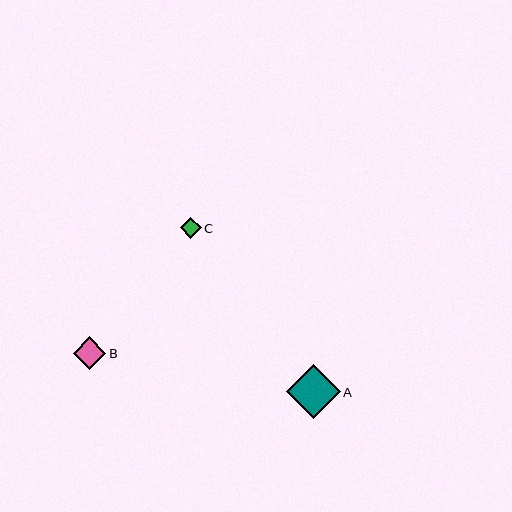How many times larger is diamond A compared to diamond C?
Diamond A is approximately 2.6 times the size of diamond C.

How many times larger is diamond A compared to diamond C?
Diamond A is approximately 2.6 times the size of diamond C.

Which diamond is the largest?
Diamond A is the largest with a size of approximately 54 pixels.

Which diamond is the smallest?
Diamond C is the smallest with a size of approximately 21 pixels.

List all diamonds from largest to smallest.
From largest to smallest: A, B, C.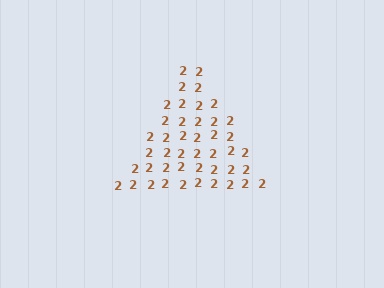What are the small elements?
The small elements are digit 2's.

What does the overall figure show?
The overall figure shows a triangle.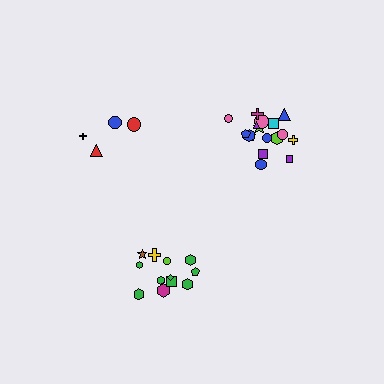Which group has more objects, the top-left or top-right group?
The top-right group.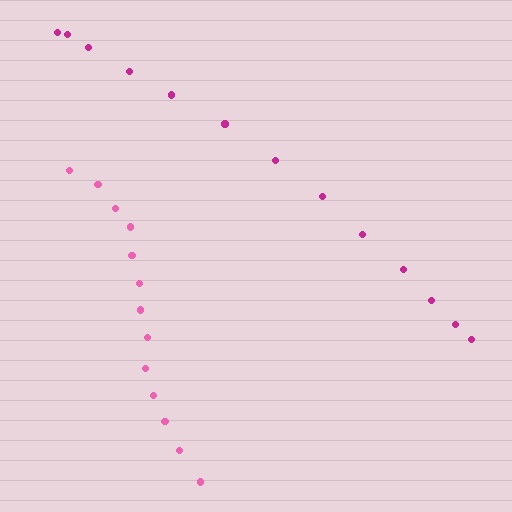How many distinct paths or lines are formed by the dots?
There are 2 distinct paths.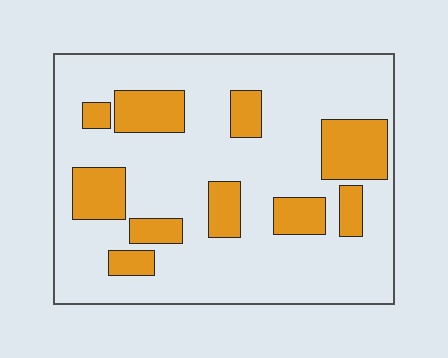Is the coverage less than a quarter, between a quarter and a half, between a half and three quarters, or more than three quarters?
Less than a quarter.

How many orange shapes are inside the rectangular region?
10.